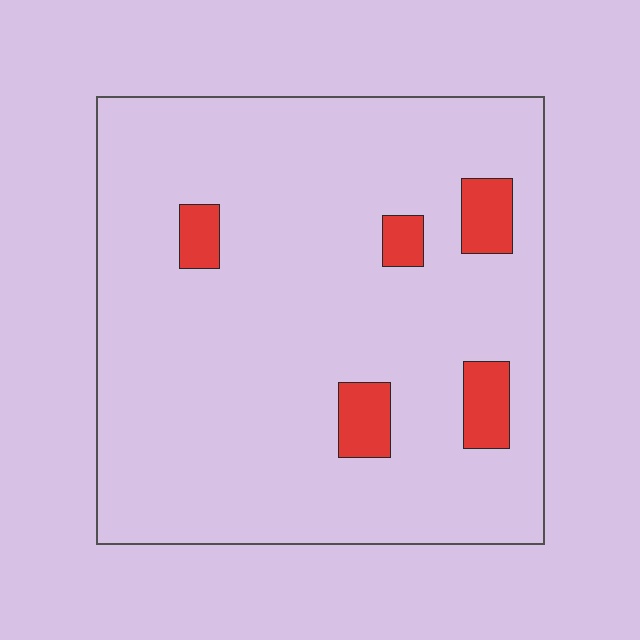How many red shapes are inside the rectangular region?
5.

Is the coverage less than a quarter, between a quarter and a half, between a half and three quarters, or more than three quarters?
Less than a quarter.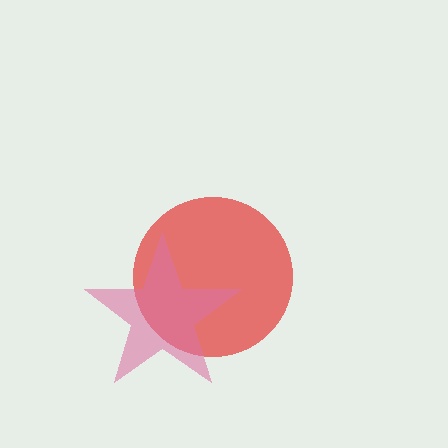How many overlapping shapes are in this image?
There are 2 overlapping shapes in the image.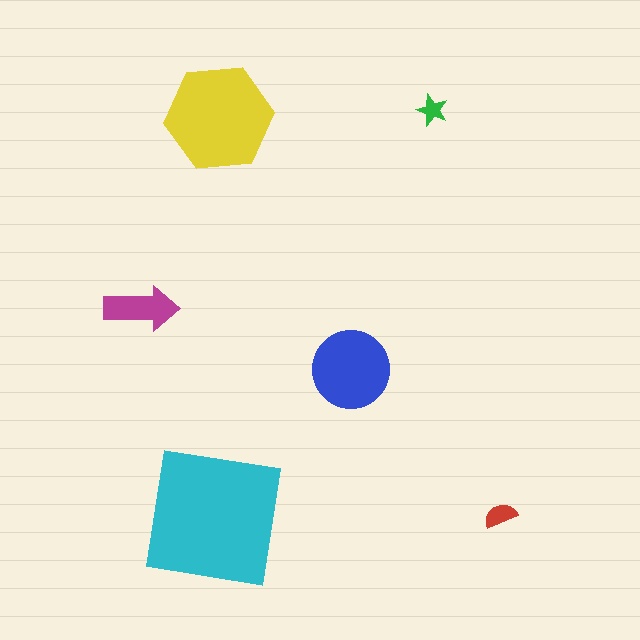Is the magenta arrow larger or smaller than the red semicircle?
Larger.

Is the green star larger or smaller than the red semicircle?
Smaller.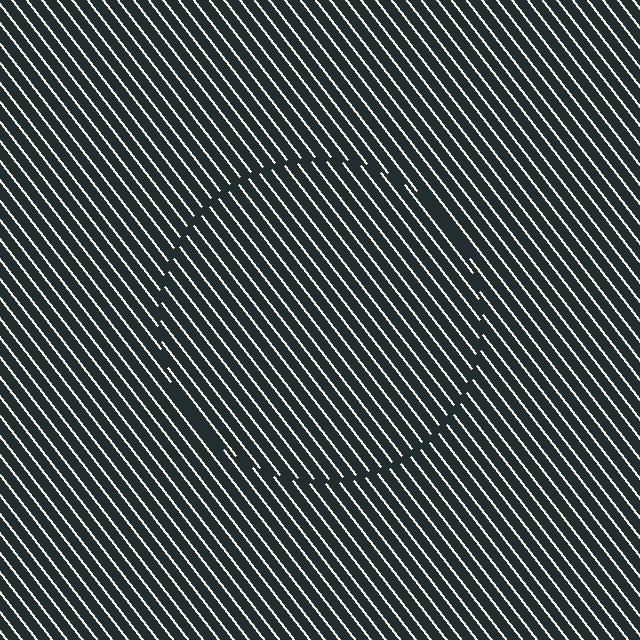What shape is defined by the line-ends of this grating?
An illusory circle. The interior of the shape contains the same grating, shifted by half a period — the contour is defined by the phase discontinuity where line-ends from the inner and outer gratings abut.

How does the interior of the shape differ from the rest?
The interior of the shape contains the same grating, shifted by half a period — the contour is defined by the phase discontinuity where line-ends from the inner and outer gratings abut.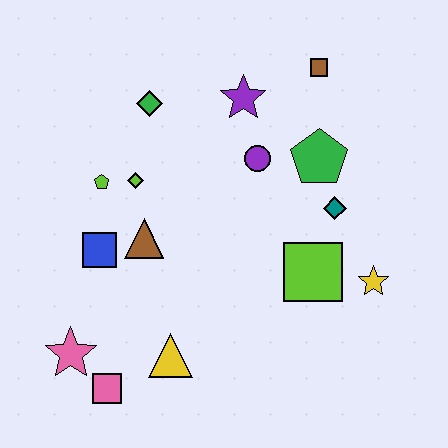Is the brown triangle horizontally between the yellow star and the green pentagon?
No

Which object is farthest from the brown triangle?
The brown square is farthest from the brown triangle.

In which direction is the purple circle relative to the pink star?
The purple circle is above the pink star.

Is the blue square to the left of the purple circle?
Yes